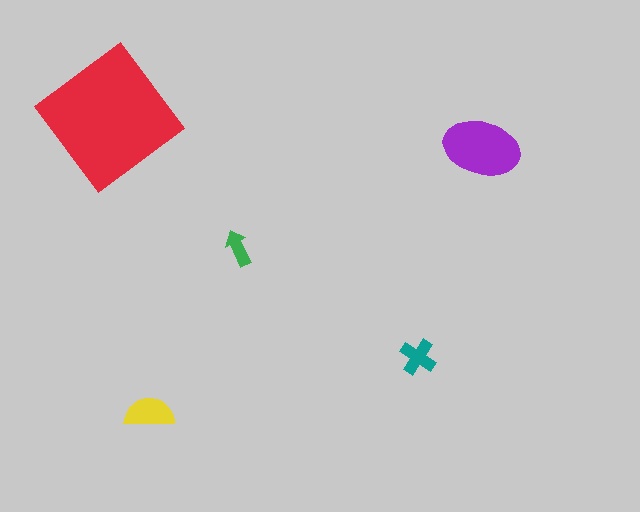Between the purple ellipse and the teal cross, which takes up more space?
The purple ellipse.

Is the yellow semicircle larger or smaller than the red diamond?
Smaller.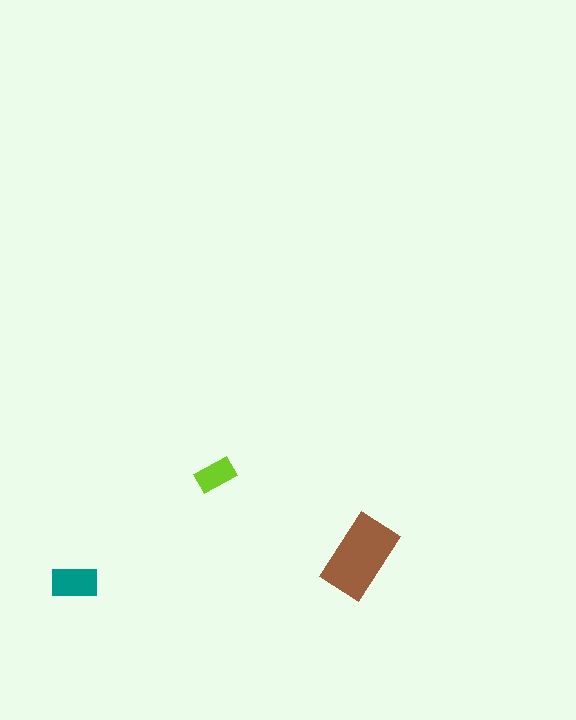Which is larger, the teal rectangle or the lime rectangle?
The teal one.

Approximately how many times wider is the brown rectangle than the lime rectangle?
About 2 times wider.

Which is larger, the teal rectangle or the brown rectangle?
The brown one.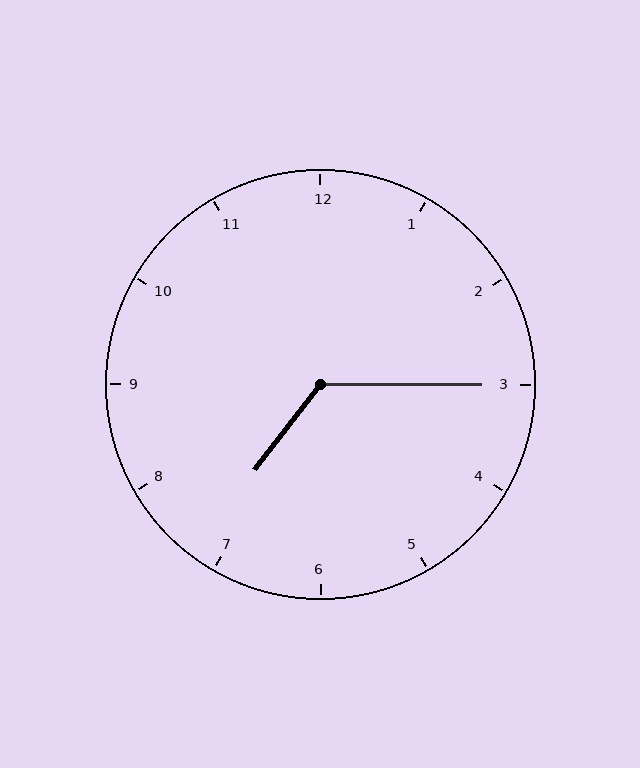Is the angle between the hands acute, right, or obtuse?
It is obtuse.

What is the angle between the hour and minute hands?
Approximately 128 degrees.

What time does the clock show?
7:15.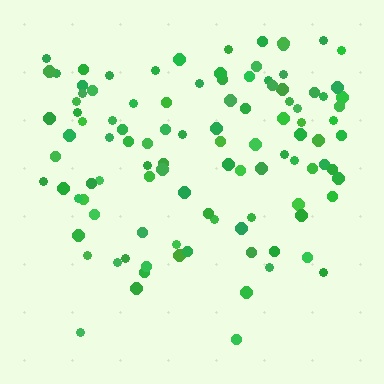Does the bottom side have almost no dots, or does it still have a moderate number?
Still a moderate number, just noticeably fewer than the top.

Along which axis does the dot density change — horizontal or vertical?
Vertical.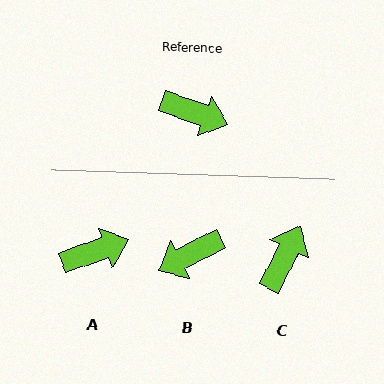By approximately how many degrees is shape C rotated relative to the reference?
Approximately 84 degrees counter-clockwise.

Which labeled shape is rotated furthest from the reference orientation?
B, about 132 degrees away.